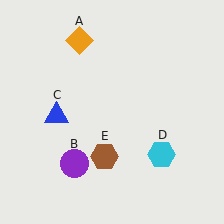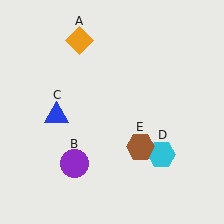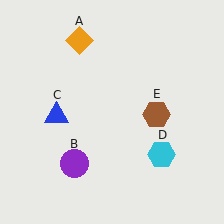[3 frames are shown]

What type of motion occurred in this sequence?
The brown hexagon (object E) rotated counterclockwise around the center of the scene.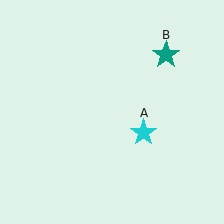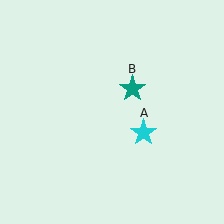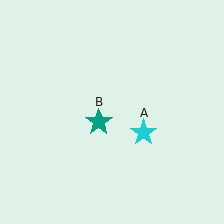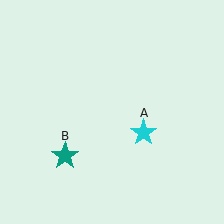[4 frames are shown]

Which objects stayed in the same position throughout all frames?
Cyan star (object A) remained stationary.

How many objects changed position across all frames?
1 object changed position: teal star (object B).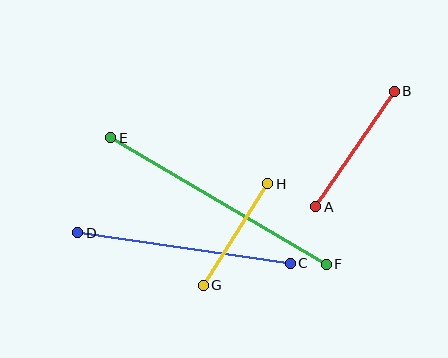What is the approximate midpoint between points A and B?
The midpoint is at approximately (355, 149) pixels.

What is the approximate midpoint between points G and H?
The midpoint is at approximately (235, 234) pixels.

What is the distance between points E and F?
The distance is approximately 250 pixels.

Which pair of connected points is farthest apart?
Points E and F are farthest apart.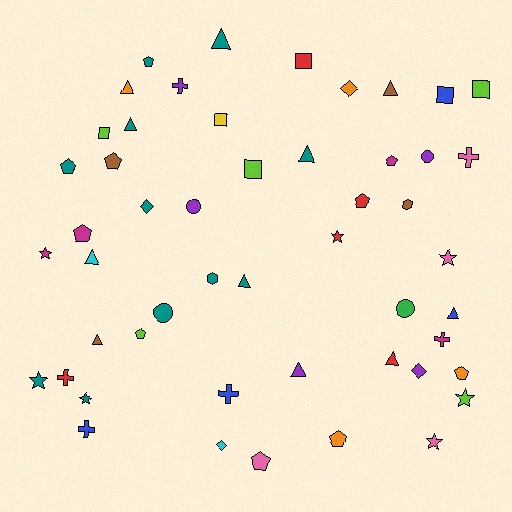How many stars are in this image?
There are 7 stars.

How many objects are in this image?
There are 50 objects.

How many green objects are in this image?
There is 1 green object.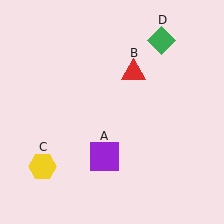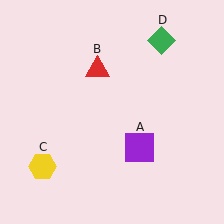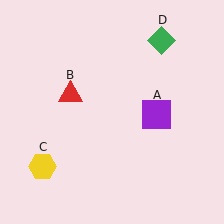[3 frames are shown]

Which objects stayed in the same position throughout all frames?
Yellow hexagon (object C) and green diamond (object D) remained stationary.